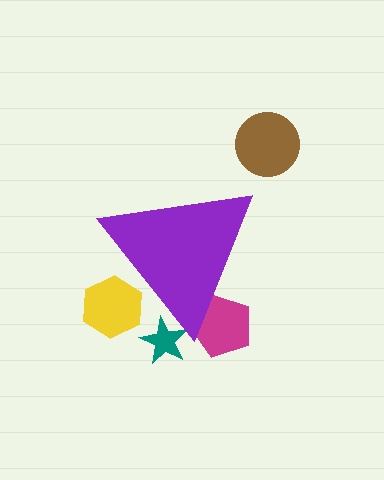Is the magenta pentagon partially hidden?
Yes, the magenta pentagon is partially hidden behind the purple triangle.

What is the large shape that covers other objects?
A purple triangle.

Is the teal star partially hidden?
Yes, the teal star is partially hidden behind the purple triangle.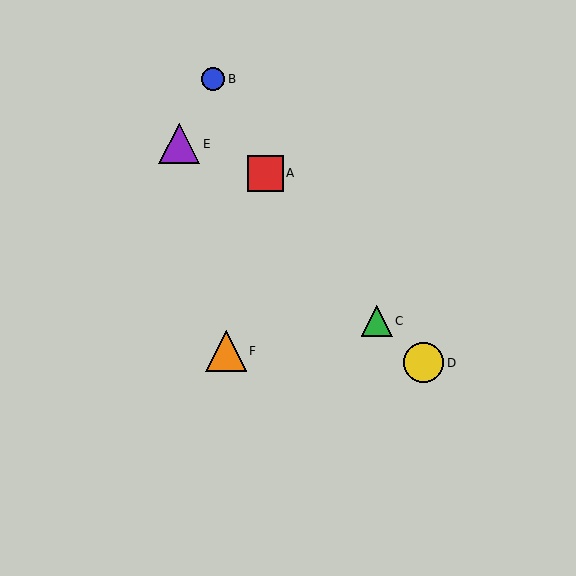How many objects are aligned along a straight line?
3 objects (C, D, E) are aligned along a straight line.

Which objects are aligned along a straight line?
Objects C, D, E are aligned along a straight line.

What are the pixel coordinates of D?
Object D is at (424, 363).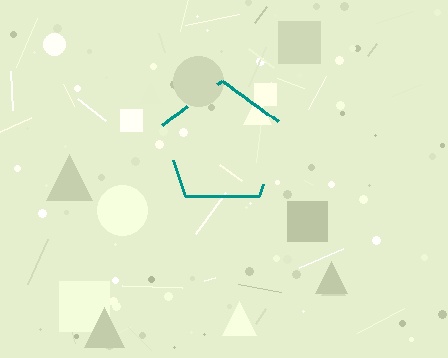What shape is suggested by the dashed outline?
The dashed outline suggests a pentagon.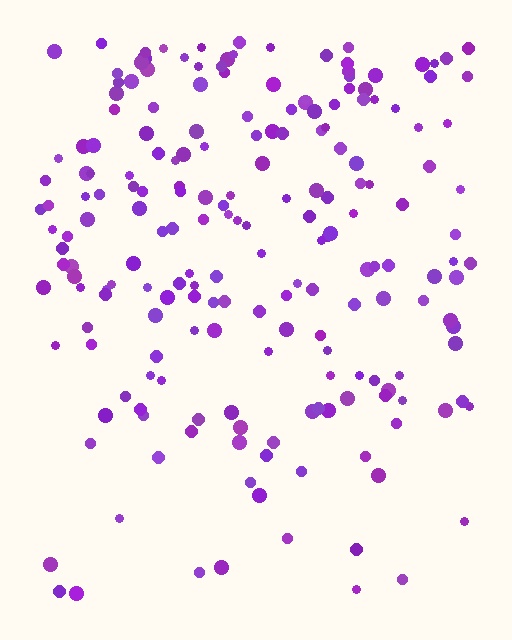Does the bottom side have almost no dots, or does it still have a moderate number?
Still a moderate number, just noticeably fewer than the top.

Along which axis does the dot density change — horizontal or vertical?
Vertical.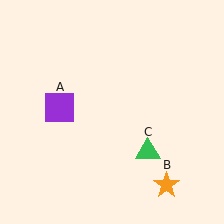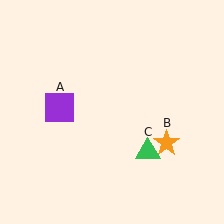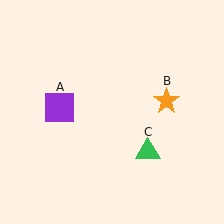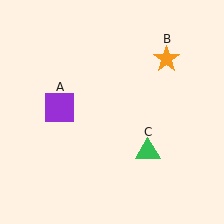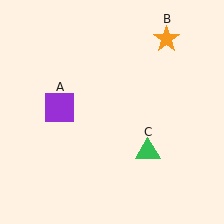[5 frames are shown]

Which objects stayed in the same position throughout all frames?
Purple square (object A) and green triangle (object C) remained stationary.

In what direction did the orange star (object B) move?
The orange star (object B) moved up.